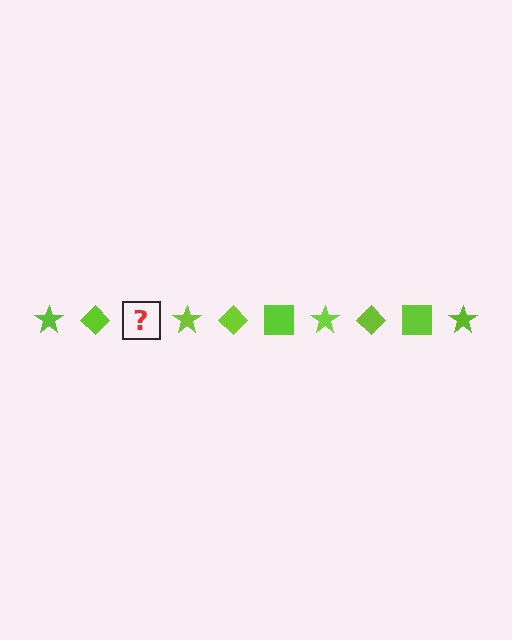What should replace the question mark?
The question mark should be replaced with a lime square.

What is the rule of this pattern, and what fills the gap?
The rule is that the pattern cycles through star, diamond, square shapes in lime. The gap should be filled with a lime square.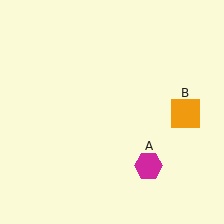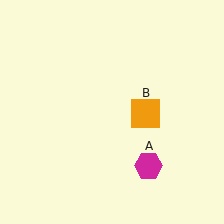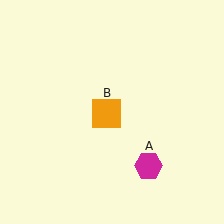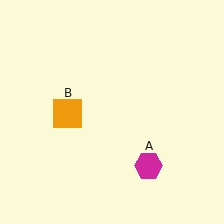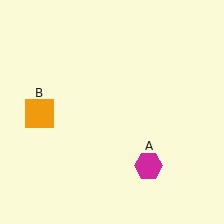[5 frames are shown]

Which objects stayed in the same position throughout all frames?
Magenta hexagon (object A) remained stationary.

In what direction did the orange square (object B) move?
The orange square (object B) moved left.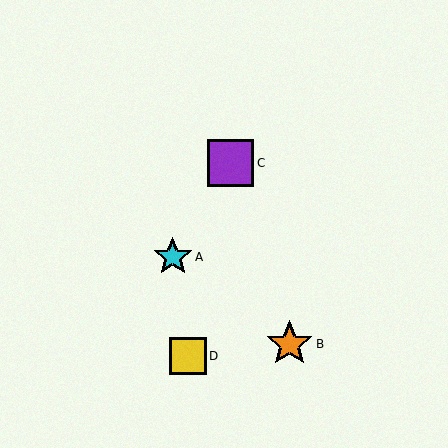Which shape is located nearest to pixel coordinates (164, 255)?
The cyan star (labeled A) at (173, 257) is nearest to that location.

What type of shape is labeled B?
Shape B is an orange star.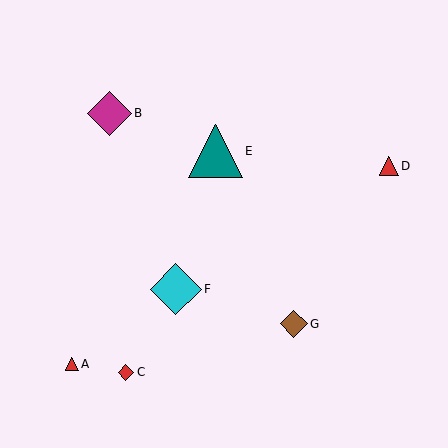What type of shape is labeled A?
Shape A is a red triangle.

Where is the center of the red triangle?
The center of the red triangle is at (72, 364).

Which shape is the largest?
The teal triangle (labeled E) is the largest.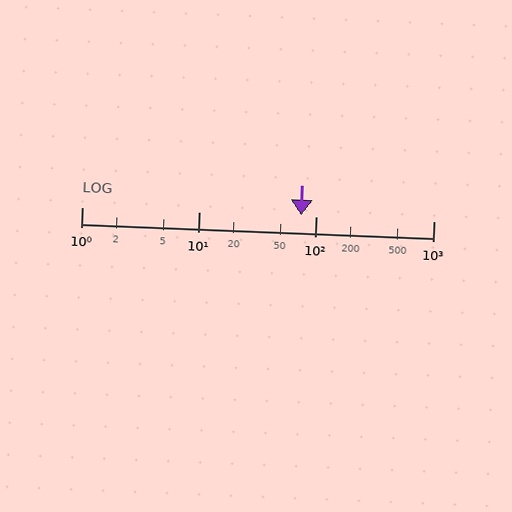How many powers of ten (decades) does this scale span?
The scale spans 3 decades, from 1 to 1000.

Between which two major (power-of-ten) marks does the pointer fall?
The pointer is between 10 and 100.